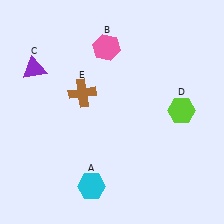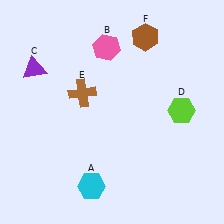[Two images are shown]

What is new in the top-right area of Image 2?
A brown hexagon (F) was added in the top-right area of Image 2.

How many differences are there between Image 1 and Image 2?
There is 1 difference between the two images.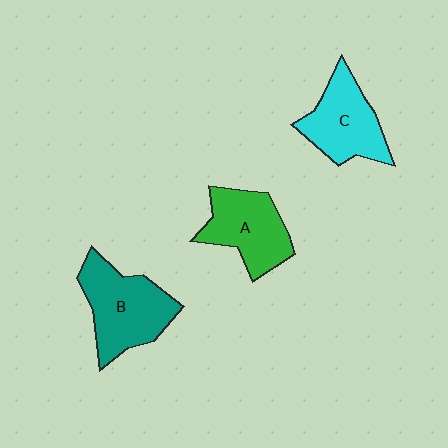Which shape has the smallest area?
Shape C (cyan).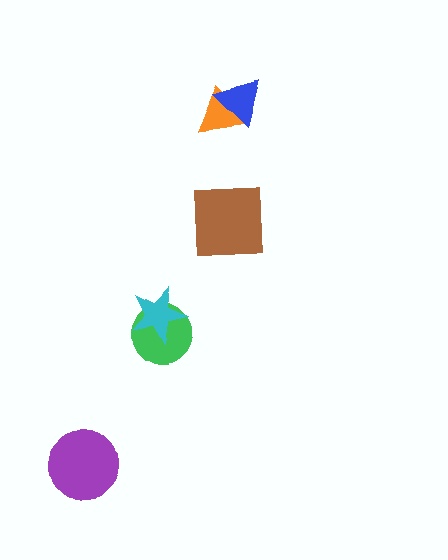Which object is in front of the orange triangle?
The blue triangle is in front of the orange triangle.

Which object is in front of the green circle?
The cyan star is in front of the green circle.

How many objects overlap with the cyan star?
1 object overlaps with the cyan star.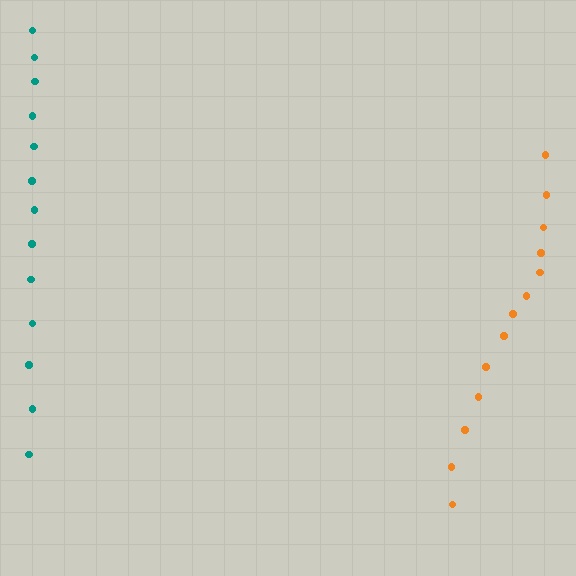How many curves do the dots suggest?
There are 2 distinct paths.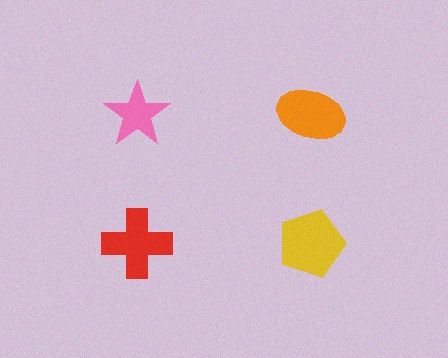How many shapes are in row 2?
2 shapes.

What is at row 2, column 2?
A yellow pentagon.